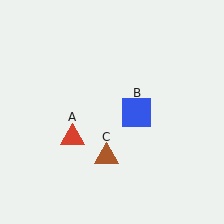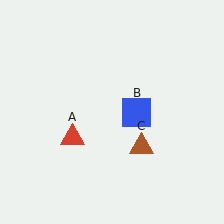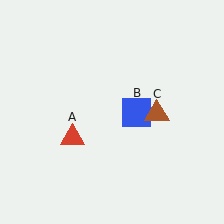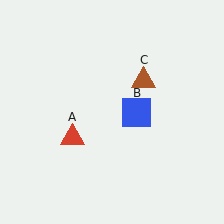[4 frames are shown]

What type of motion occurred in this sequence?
The brown triangle (object C) rotated counterclockwise around the center of the scene.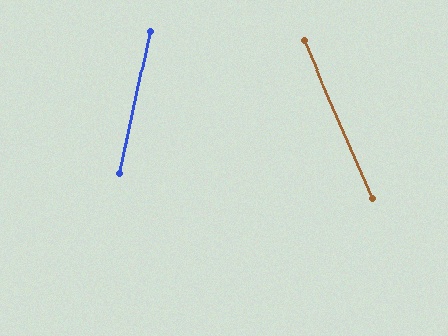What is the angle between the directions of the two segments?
Approximately 36 degrees.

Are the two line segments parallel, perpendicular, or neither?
Neither parallel nor perpendicular — they differ by about 36°.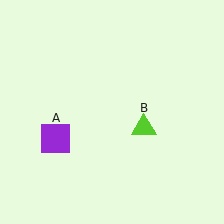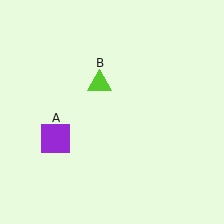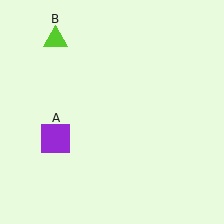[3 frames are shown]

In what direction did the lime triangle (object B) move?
The lime triangle (object B) moved up and to the left.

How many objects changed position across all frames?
1 object changed position: lime triangle (object B).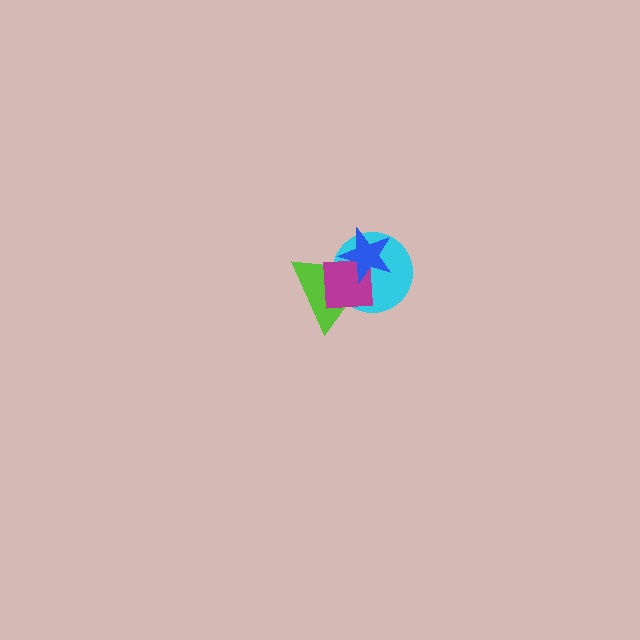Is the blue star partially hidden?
No, no other shape covers it.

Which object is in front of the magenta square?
The blue star is in front of the magenta square.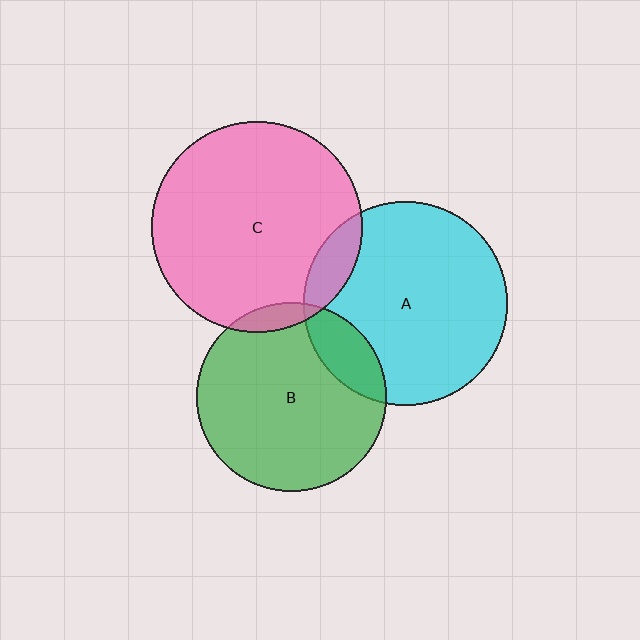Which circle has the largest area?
Circle C (pink).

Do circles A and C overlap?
Yes.